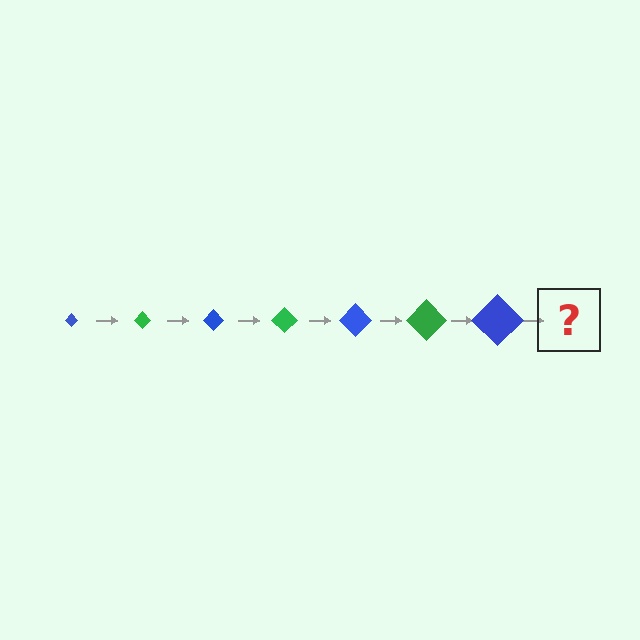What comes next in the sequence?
The next element should be a green diamond, larger than the previous one.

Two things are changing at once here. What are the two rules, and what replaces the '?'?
The two rules are that the diamond grows larger each step and the color cycles through blue and green. The '?' should be a green diamond, larger than the previous one.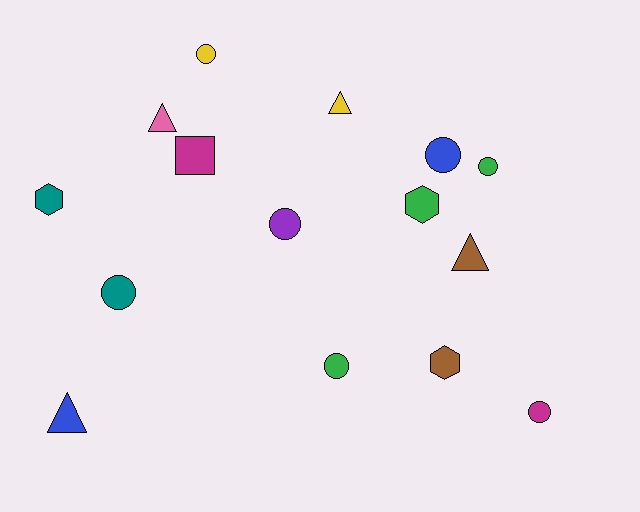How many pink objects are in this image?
There is 1 pink object.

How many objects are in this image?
There are 15 objects.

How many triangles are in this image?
There are 4 triangles.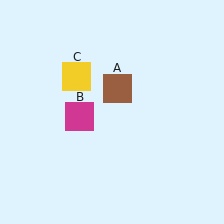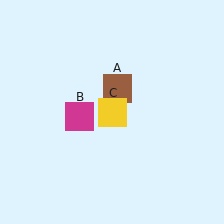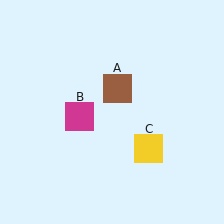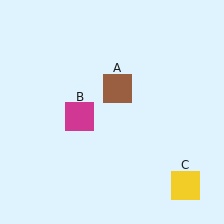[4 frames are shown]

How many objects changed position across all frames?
1 object changed position: yellow square (object C).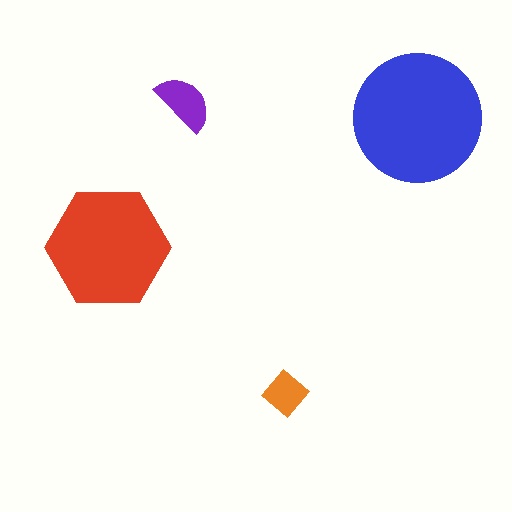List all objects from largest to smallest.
The blue circle, the red hexagon, the purple semicircle, the orange diamond.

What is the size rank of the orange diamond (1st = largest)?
4th.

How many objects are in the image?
There are 4 objects in the image.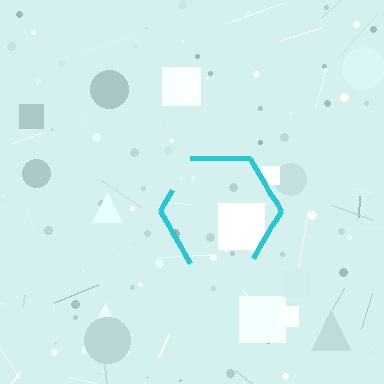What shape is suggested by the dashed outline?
The dashed outline suggests a hexagon.